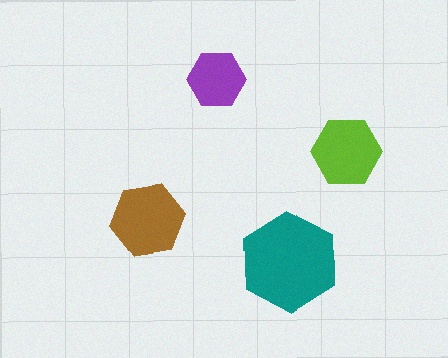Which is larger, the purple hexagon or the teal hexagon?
The teal one.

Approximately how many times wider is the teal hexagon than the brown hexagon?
About 1.5 times wider.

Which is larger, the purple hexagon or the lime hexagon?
The lime one.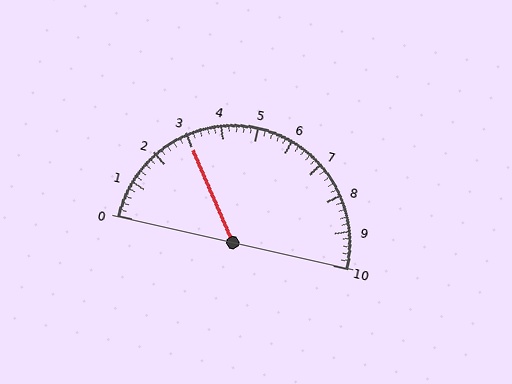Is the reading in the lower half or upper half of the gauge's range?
The reading is in the lower half of the range (0 to 10).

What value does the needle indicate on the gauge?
The needle indicates approximately 3.0.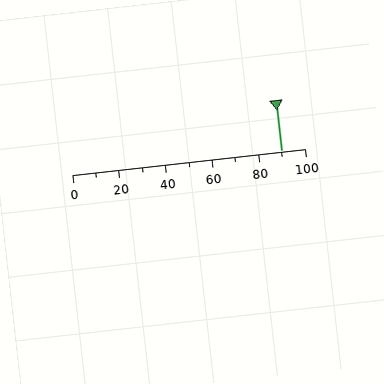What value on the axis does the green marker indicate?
The marker indicates approximately 90.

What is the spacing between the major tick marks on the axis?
The major ticks are spaced 20 apart.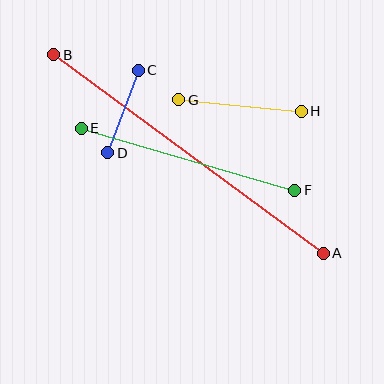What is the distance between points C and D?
The distance is approximately 88 pixels.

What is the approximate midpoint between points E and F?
The midpoint is at approximately (188, 159) pixels.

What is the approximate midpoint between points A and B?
The midpoint is at approximately (188, 154) pixels.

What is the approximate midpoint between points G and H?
The midpoint is at approximately (240, 105) pixels.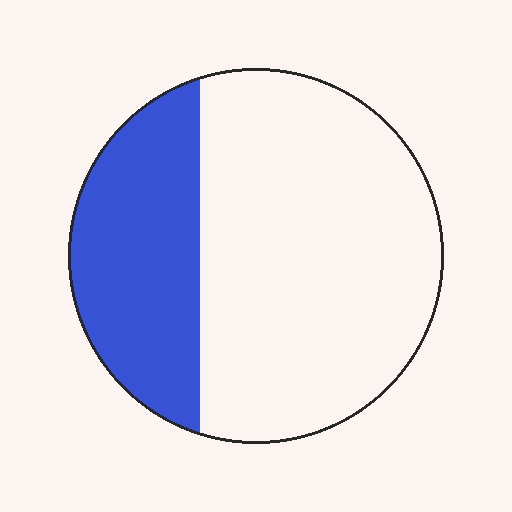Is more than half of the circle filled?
No.